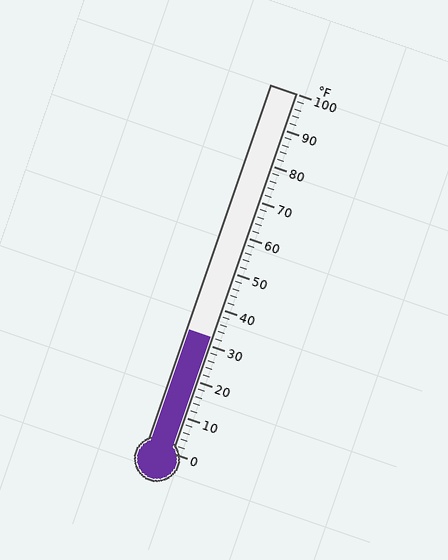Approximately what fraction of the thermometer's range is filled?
The thermometer is filled to approximately 30% of its range.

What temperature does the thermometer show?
The thermometer shows approximately 32°F.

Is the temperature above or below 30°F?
The temperature is above 30°F.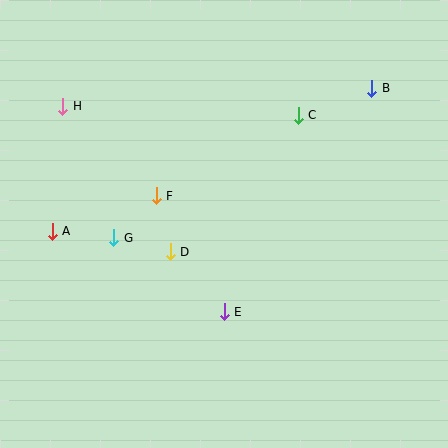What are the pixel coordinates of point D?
Point D is at (170, 252).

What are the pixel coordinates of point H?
Point H is at (63, 106).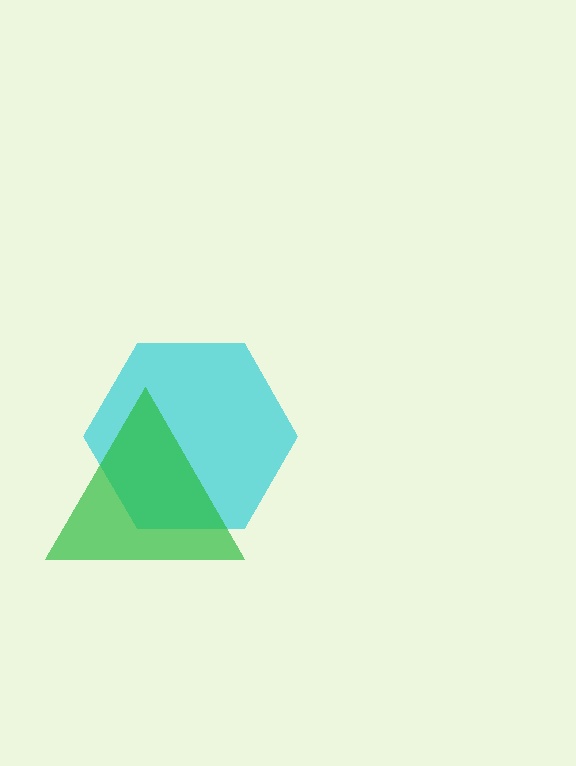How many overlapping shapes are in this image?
There are 2 overlapping shapes in the image.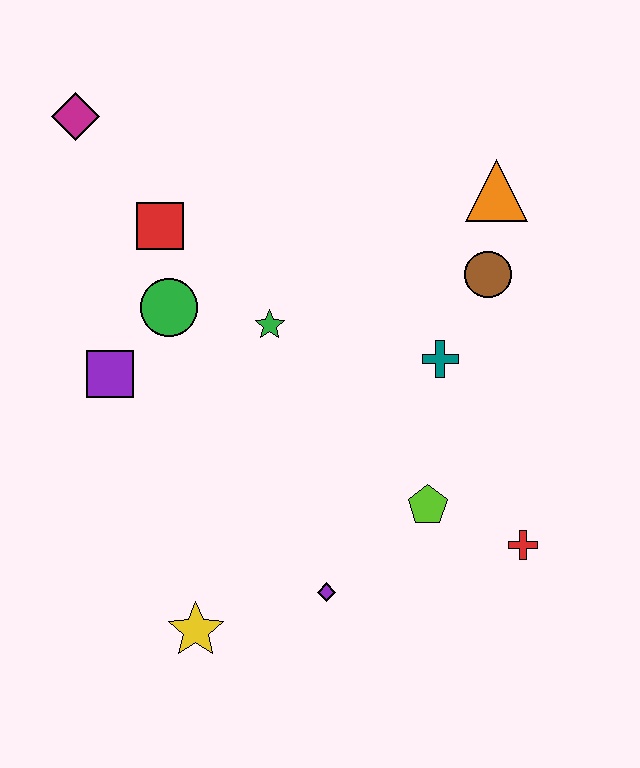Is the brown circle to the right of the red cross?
No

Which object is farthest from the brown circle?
The yellow star is farthest from the brown circle.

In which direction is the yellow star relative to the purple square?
The yellow star is below the purple square.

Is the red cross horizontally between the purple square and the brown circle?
No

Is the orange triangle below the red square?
No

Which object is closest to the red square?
The green circle is closest to the red square.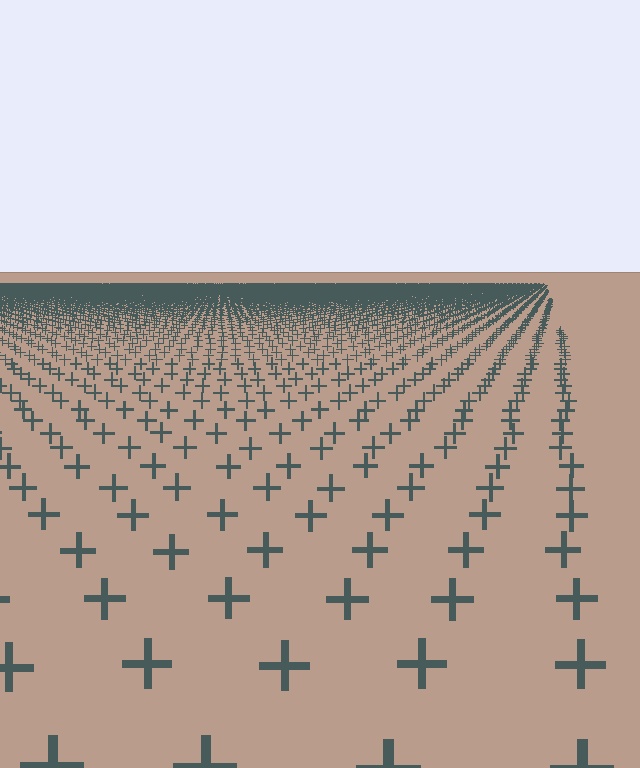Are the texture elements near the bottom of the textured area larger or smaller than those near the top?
Larger. Near the bottom, elements are closer to the viewer and appear at a bigger on-screen size.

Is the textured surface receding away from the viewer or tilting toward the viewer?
The surface is receding away from the viewer. Texture elements get smaller and denser toward the top.